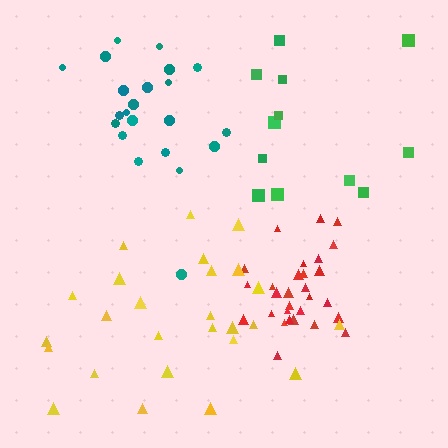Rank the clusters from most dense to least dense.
red, teal, yellow, green.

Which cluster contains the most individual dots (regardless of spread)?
Red (29).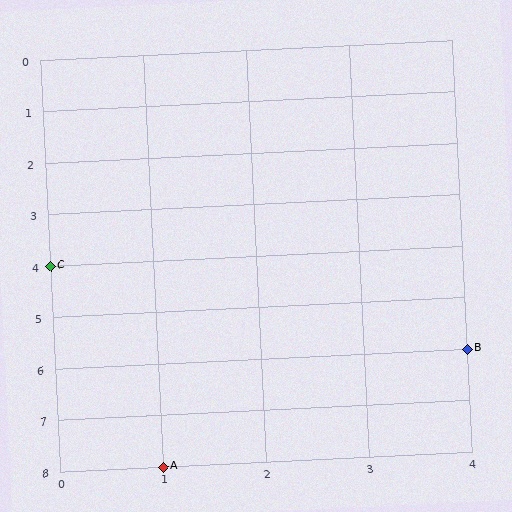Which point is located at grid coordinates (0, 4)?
Point C is at (0, 4).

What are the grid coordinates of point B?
Point B is at grid coordinates (4, 6).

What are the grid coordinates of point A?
Point A is at grid coordinates (1, 8).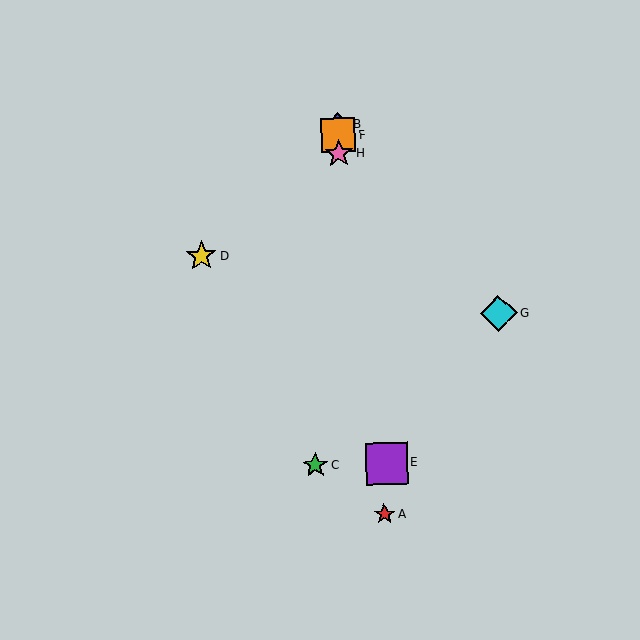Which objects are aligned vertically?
Objects B, F, H are aligned vertically.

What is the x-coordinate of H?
Object H is at x≈339.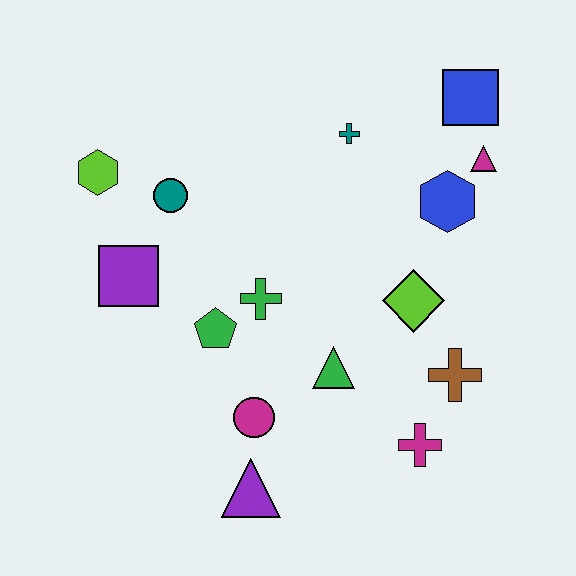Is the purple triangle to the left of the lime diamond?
Yes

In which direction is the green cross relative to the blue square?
The green cross is to the left of the blue square.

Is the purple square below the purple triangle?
No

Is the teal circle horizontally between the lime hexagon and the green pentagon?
Yes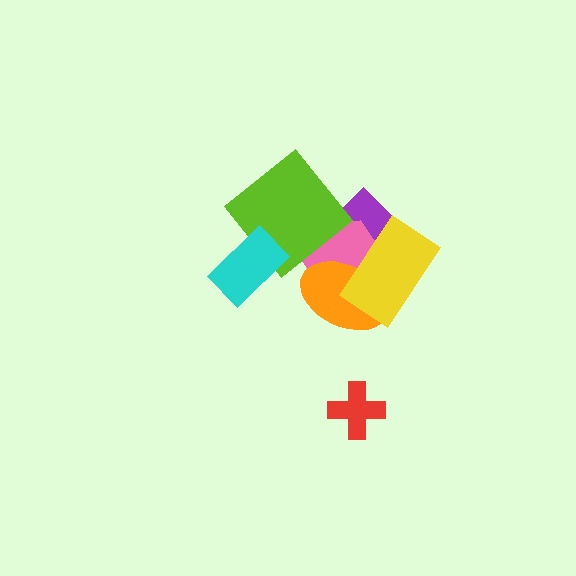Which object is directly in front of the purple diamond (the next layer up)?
The pink hexagon is directly in front of the purple diamond.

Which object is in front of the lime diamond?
The cyan rectangle is in front of the lime diamond.